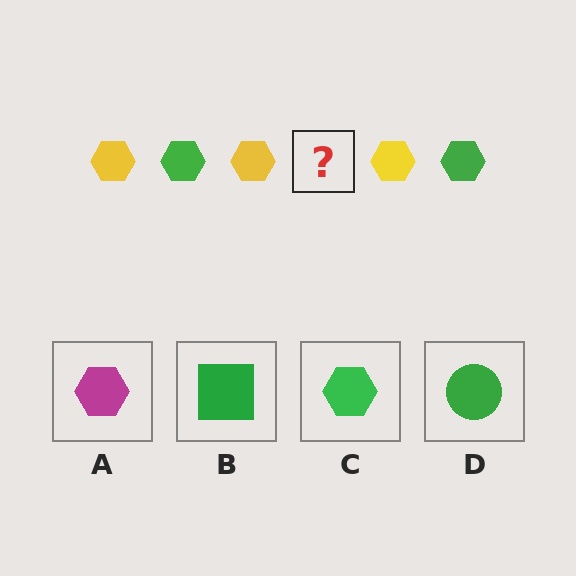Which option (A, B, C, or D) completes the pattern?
C.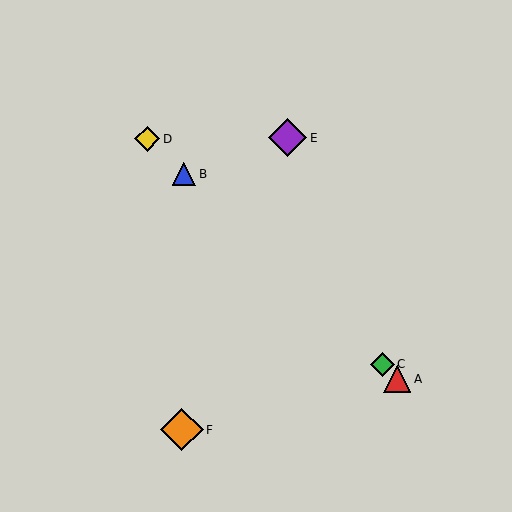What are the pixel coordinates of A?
Object A is at (397, 379).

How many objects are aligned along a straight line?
4 objects (A, B, C, D) are aligned along a straight line.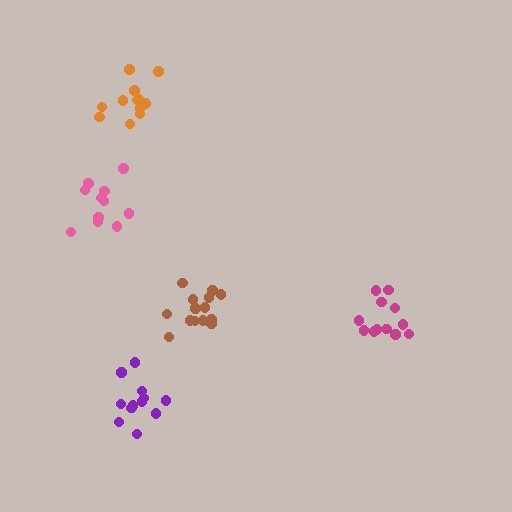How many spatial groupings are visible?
There are 5 spatial groupings.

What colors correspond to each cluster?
The clusters are colored: magenta, brown, orange, pink, purple.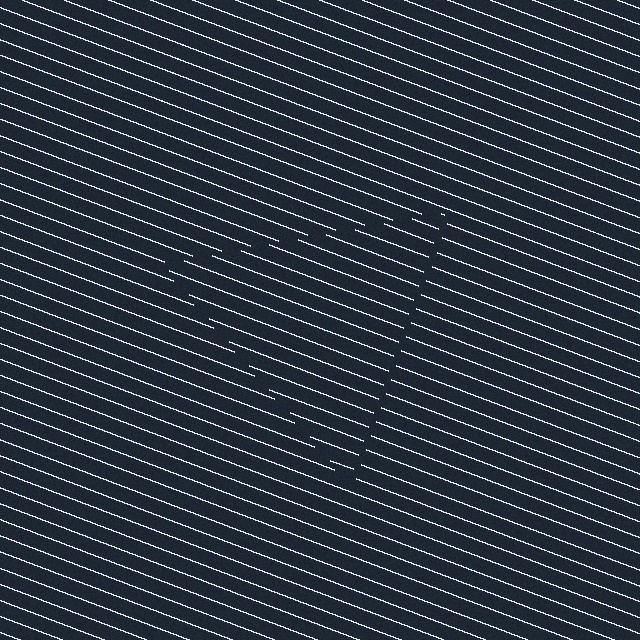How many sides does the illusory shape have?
3 sides — the line-ends trace a triangle.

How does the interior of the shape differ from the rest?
The interior of the shape contains the same grating, shifted by half a period — the contour is defined by the phase discontinuity where line-ends from the inner and outer gratings abut.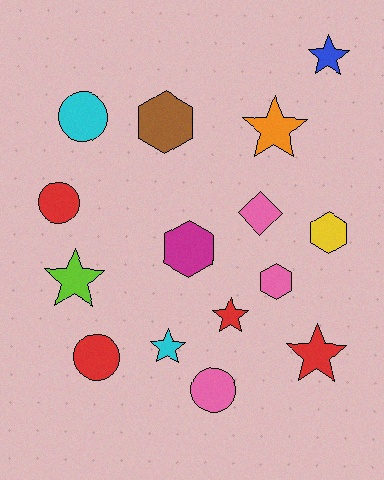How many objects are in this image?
There are 15 objects.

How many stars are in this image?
There are 6 stars.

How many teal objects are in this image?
There are no teal objects.